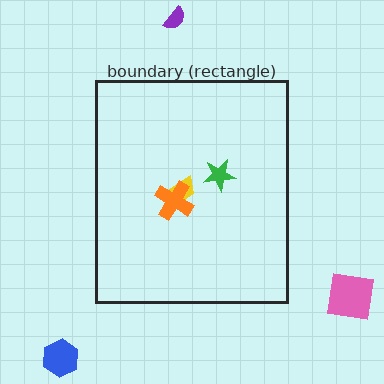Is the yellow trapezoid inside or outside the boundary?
Inside.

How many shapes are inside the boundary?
3 inside, 3 outside.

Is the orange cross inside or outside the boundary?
Inside.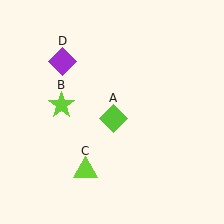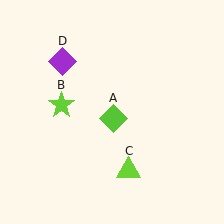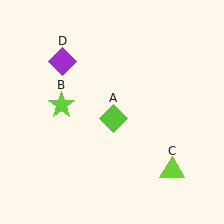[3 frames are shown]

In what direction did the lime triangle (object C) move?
The lime triangle (object C) moved right.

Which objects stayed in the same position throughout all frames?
Lime diamond (object A) and lime star (object B) and purple diamond (object D) remained stationary.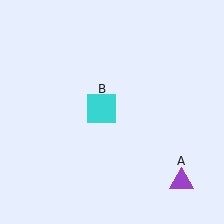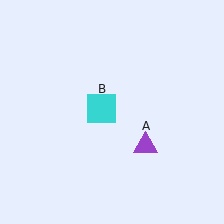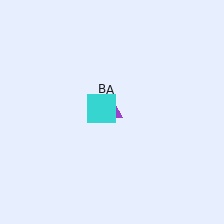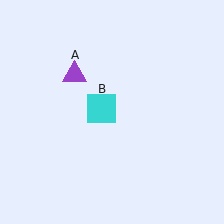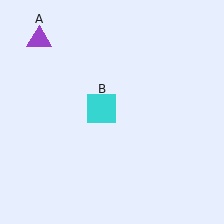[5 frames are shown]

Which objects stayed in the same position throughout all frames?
Cyan square (object B) remained stationary.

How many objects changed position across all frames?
1 object changed position: purple triangle (object A).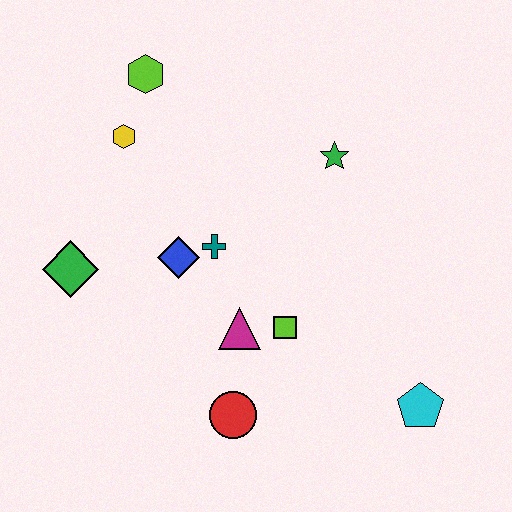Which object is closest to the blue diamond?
The teal cross is closest to the blue diamond.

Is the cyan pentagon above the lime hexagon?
No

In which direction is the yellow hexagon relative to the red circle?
The yellow hexagon is above the red circle.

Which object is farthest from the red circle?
The lime hexagon is farthest from the red circle.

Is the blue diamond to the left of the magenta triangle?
Yes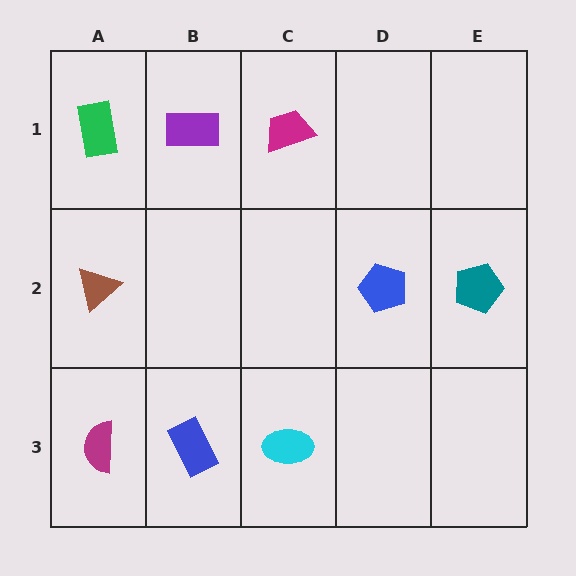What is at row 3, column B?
A blue rectangle.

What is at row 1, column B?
A purple rectangle.